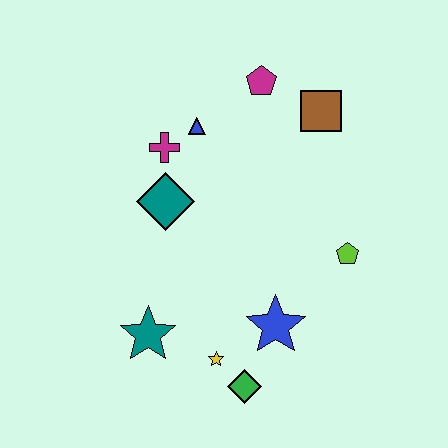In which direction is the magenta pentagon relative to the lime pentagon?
The magenta pentagon is above the lime pentagon.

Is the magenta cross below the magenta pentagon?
Yes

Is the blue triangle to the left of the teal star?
No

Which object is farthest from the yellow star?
The magenta pentagon is farthest from the yellow star.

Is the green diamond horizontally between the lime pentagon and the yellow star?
Yes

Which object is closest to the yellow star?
The green diamond is closest to the yellow star.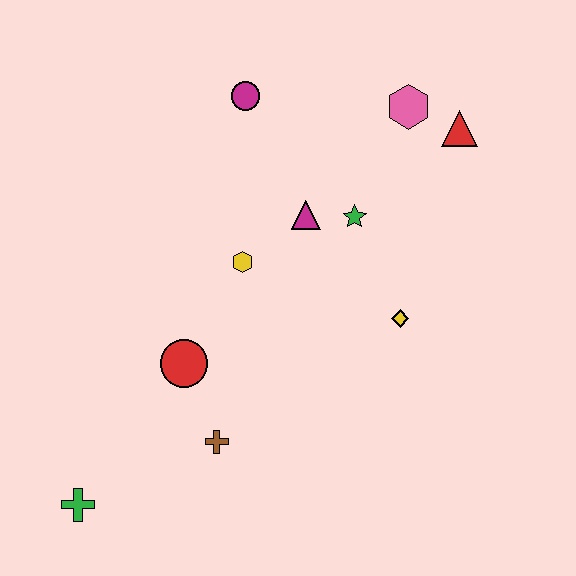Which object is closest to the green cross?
The brown cross is closest to the green cross.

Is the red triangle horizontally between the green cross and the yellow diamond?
No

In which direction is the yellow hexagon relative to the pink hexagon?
The yellow hexagon is to the left of the pink hexagon.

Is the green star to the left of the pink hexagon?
Yes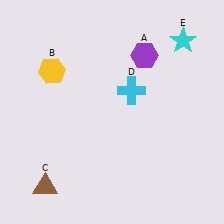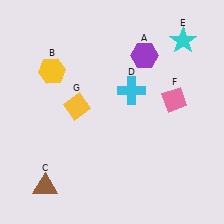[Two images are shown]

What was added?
A pink diamond (F), a yellow diamond (G) were added in Image 2.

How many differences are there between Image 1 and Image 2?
There are 2 differences between the two images.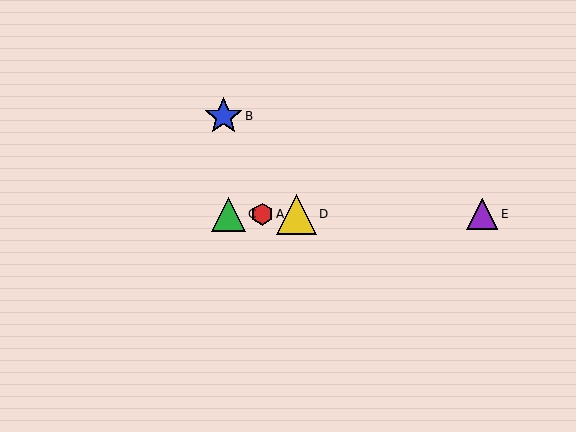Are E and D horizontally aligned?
Yes, both are at y≈214.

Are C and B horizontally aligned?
No, C is at y≈214 and B is at y≈116.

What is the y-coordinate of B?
Object B is at y≈116.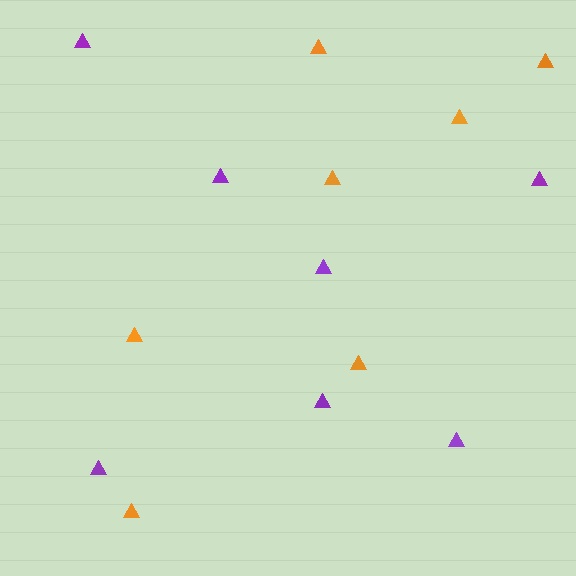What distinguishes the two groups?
There are 2 groups: one group of purple triangles (7) and one group of orange triangles (7).